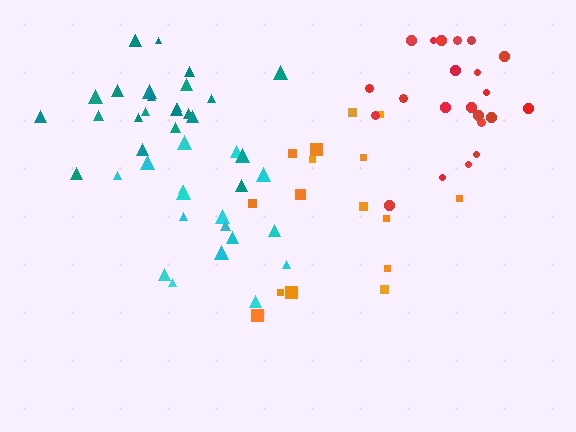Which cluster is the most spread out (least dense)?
Orange.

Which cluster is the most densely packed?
Teal.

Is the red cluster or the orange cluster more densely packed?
Red.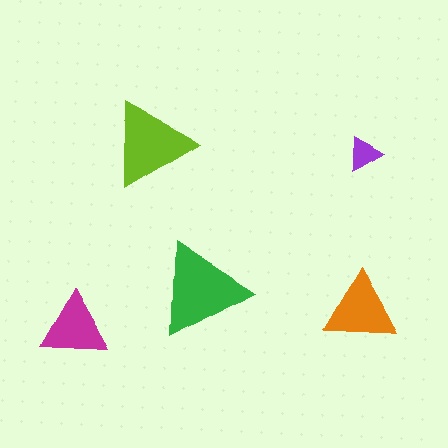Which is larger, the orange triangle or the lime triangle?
The lime one.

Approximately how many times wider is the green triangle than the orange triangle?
About 1.5 times wider.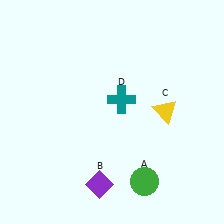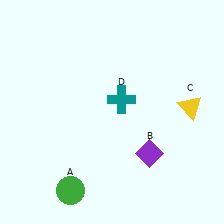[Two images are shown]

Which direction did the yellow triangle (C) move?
The yellow triangle (C) moved right.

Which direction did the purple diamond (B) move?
The purple diamond (B) moved right.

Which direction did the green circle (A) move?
The green circle (A) moved left.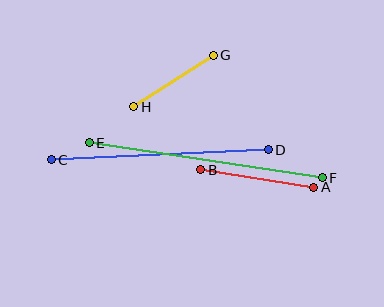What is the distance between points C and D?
The distance is approximately 217 pixels.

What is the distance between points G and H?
The distance is approximately 95 pixels.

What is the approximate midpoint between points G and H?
The midpoint is at approximately (173, 81) pixels.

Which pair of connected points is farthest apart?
Points E and F are farthest apart.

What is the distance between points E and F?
The distance is approximately 236 pixels.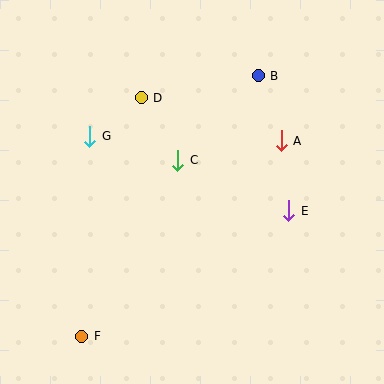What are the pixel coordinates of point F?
Point F is at (82, 336).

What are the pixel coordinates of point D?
Point D is at (141, 98).